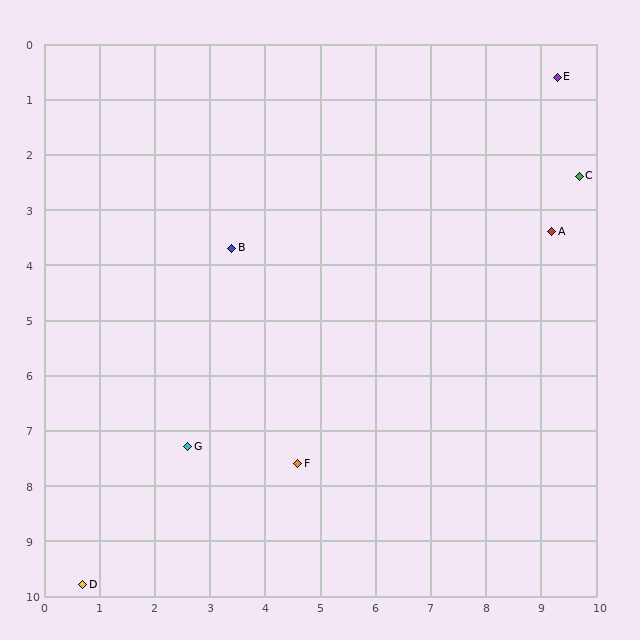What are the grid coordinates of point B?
Point B is at approximately (3.4, 3.7).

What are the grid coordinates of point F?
Point F is at approximately (4.6, 7.6).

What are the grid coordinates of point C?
Point C is at approximately (9.7, 2.4).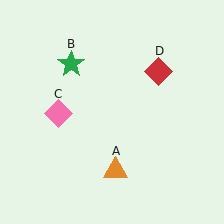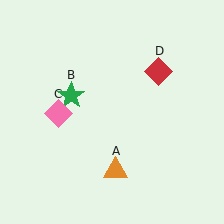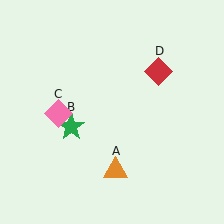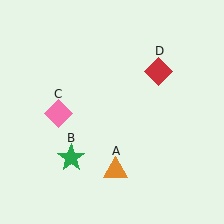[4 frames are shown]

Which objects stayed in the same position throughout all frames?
Orange triangle (object A) and pink diamond (object C) and red diamond (object D) remained stationary.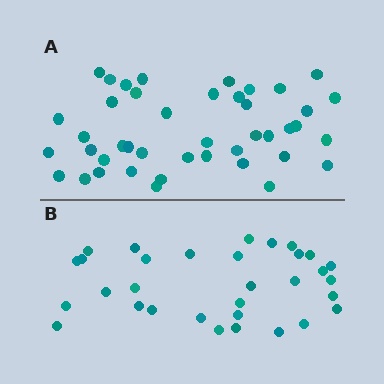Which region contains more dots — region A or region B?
Region A (the top region) has more dots.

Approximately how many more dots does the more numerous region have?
Region A has roughly 12 or so more dots than region B.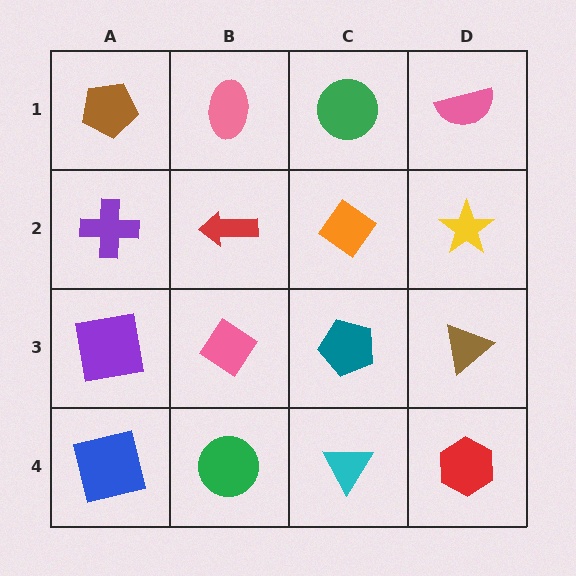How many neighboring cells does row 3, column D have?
3.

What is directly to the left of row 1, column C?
A pink ellipse.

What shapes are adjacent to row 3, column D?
A yellow star (row 2, column D), a red hexagon (row 4, column D), a teal pentagon (row 3, column C).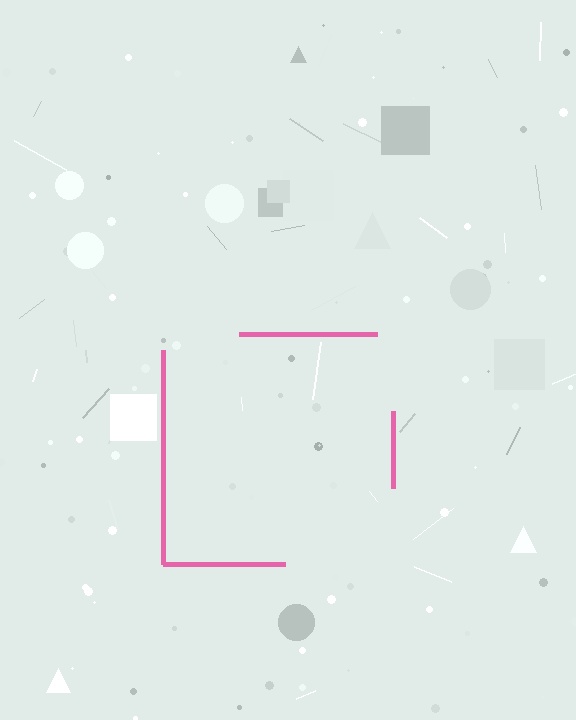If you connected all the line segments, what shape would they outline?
They would outline a square.